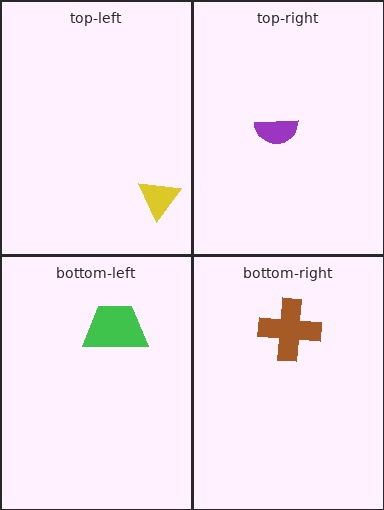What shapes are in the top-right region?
The purple semicircle.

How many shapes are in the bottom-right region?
1.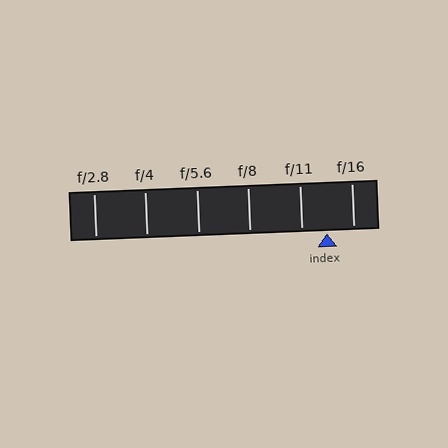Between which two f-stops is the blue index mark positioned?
The index mark is between f/11 and f/16.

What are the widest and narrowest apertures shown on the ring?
The widest aperture shown is f/2.8 and the narrowest is f/16.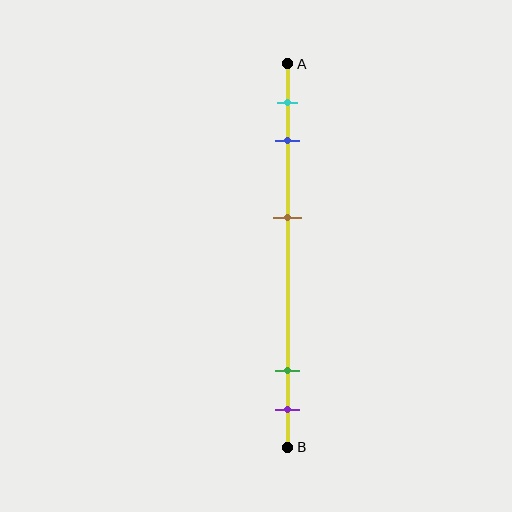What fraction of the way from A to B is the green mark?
The green mark is approximately 80% (0.8) of the way from A to B.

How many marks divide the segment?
There are 5 marks dividing the segment.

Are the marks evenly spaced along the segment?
No, the marks are not evenly spaced.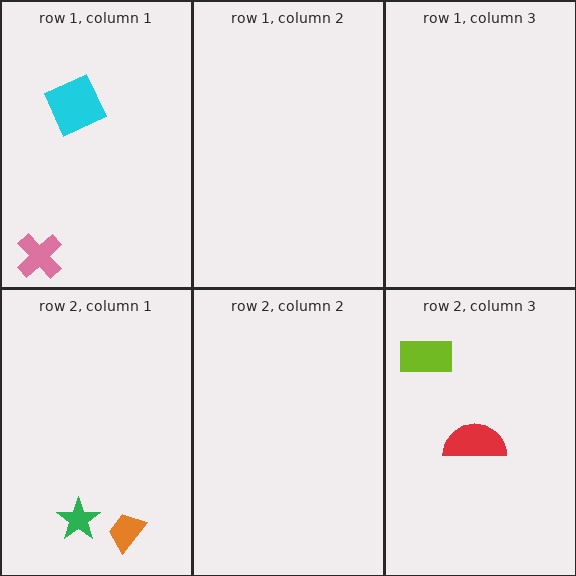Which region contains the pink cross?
The row 1, column 1 region.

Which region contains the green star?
The row 2, column 1 region.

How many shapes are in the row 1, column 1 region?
2.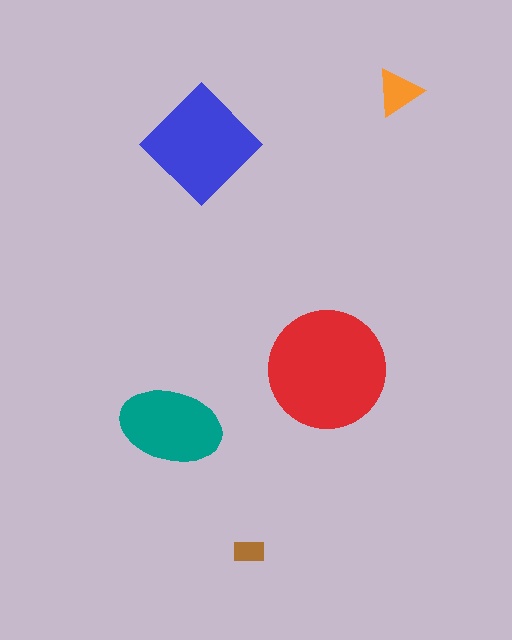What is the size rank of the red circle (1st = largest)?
1st.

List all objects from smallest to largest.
The brown rectangle, the orange triangle, the teal ellipse, the blue diamond, the red circle.